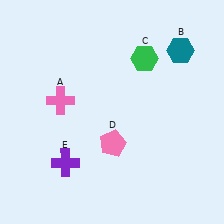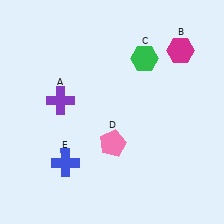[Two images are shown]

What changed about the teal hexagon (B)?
In Image 1, B is teal. In Image 2, it changed to magenta.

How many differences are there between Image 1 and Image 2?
There are 3 differences between the two images.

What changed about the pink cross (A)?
In Image 1, A is pink. In Image 2, it changed to purple.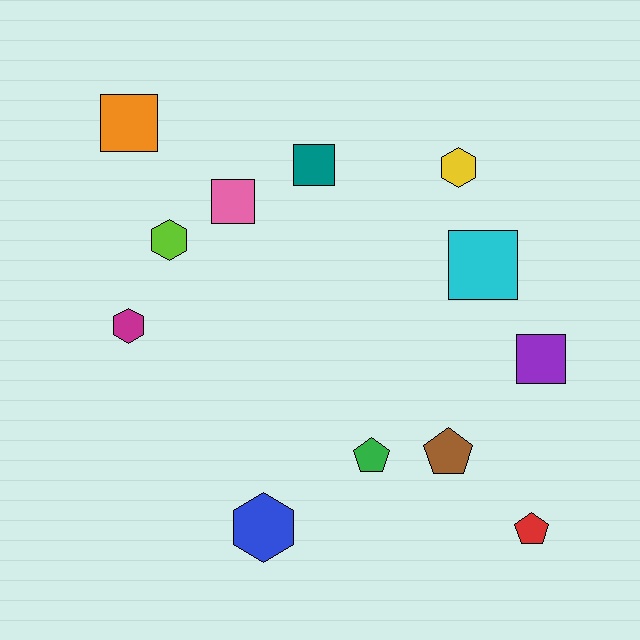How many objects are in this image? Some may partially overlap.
There are 12 objects.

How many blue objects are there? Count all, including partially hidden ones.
There is 1 blue object.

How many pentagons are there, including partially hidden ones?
There are 3 pentagons.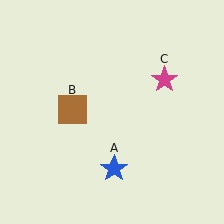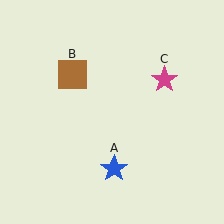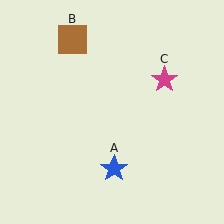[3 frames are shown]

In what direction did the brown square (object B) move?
The brown square (object B) moved up.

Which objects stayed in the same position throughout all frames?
Blue star (object A) and magenta star (object C) remained stationary.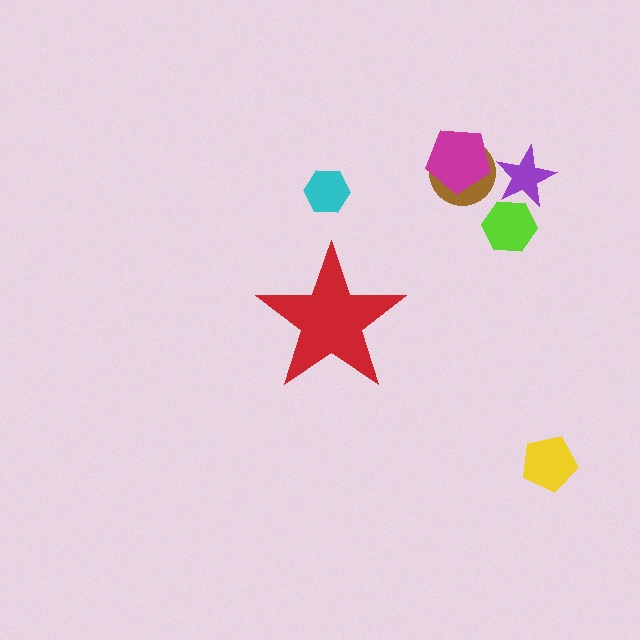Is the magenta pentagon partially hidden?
No, the magenta pentagon is fully visible.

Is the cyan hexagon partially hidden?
No, the cyan hexagon is fully visible.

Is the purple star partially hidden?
No, the purple star is fully visible.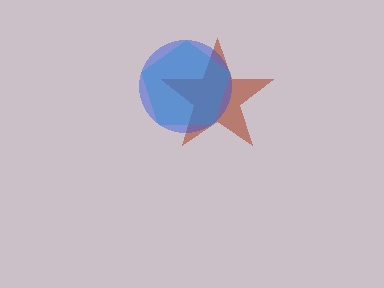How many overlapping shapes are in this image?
There are 3 overlapping shapes in the image.